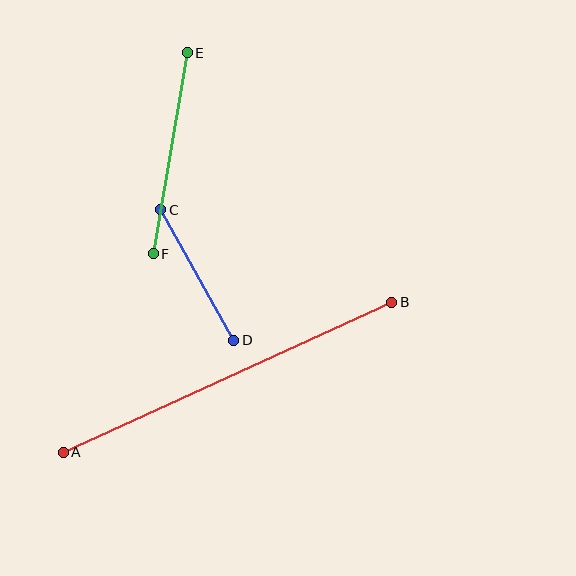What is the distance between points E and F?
The distance is approximately 204 pixels.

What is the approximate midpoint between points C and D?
The midpoint is at approximately (197, 275) pixels.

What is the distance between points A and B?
The distance is approximately 361 pixels.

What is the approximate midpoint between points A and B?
The midpoint is at approximately (227, 377) pixels.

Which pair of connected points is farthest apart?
Points A and B are farthest apart.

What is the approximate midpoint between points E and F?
The midpoint is at approximately (170, 153) pixels.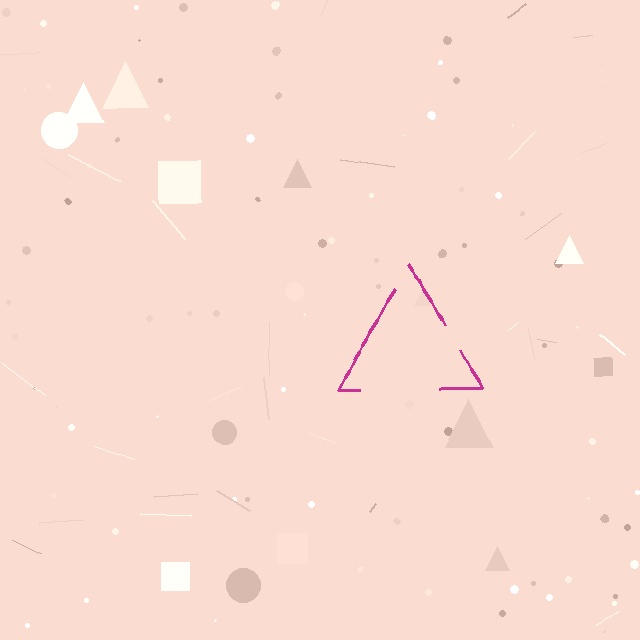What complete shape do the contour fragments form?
The contour fragments form a triangle.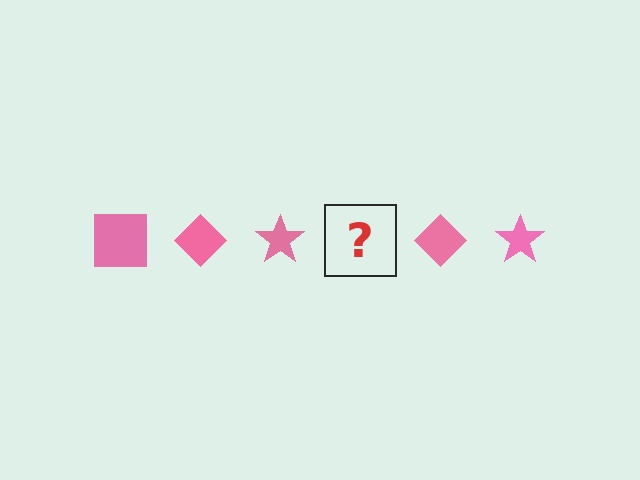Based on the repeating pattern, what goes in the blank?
The blank should be a pink square.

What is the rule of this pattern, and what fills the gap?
The rule is that the pattern cycles through square, diamond, star shapes in pink. The gap should be filled with a pink square.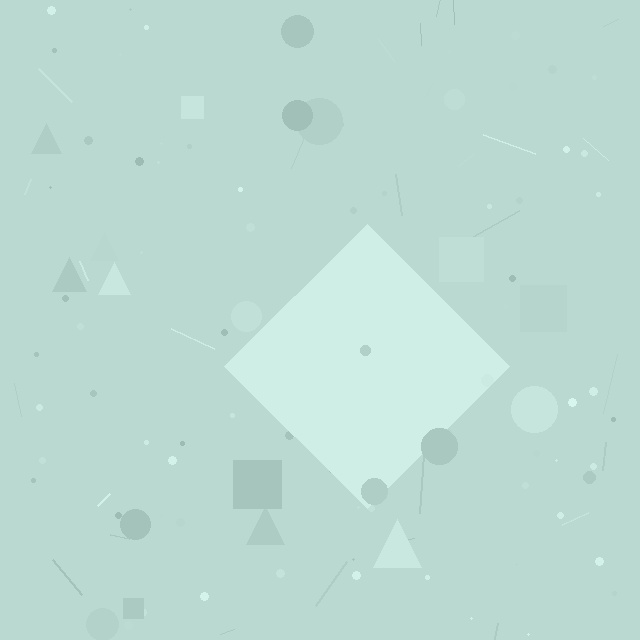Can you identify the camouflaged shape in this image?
The camouflaged shape is a diamond.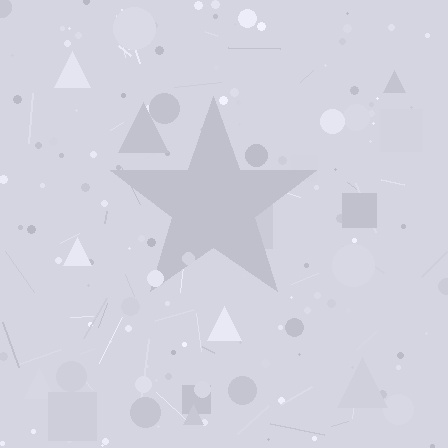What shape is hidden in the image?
A star is hidden in the image.